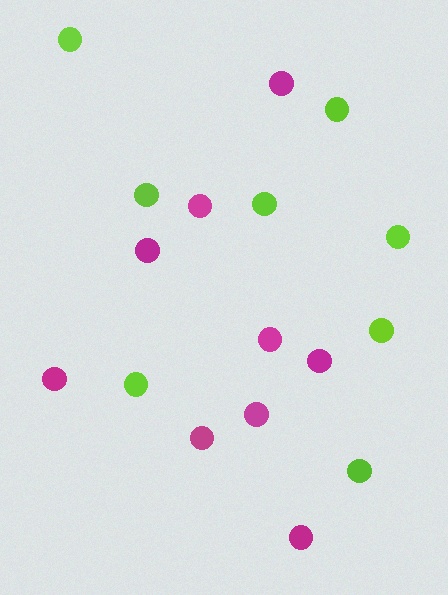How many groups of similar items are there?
There are 2 groups: one group of magenta circles (9) and one group of lime circles (8).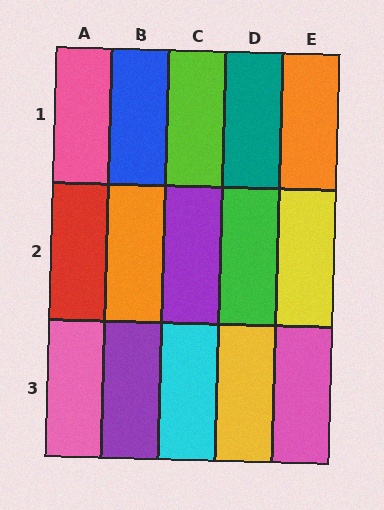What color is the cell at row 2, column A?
Red.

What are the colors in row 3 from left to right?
Pink, purple, cyan, yellow, pink.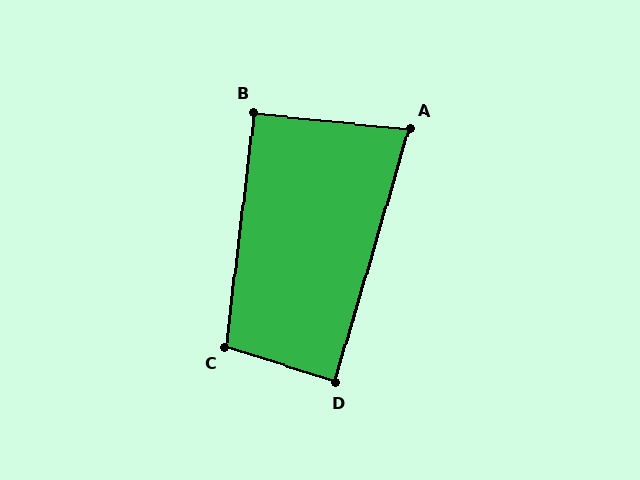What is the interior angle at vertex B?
Approximately 91 degrees (approximately right).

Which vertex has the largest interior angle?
C, at approximately 101 degrees.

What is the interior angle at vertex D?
Approximately 89 degrees (approximately right).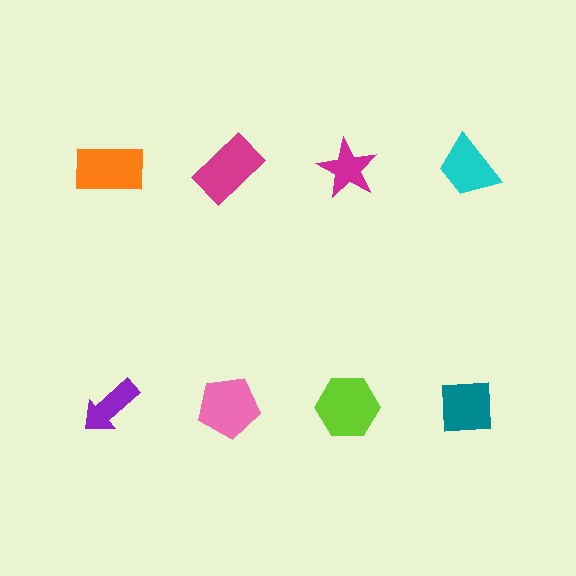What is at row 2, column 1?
A purple arrow.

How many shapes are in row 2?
4 shapes.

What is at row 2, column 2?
A pink pentagon.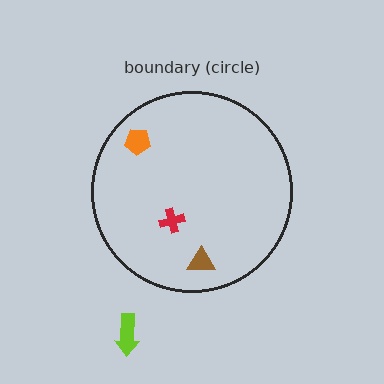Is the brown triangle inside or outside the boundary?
Inside.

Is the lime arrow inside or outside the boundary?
Outside.